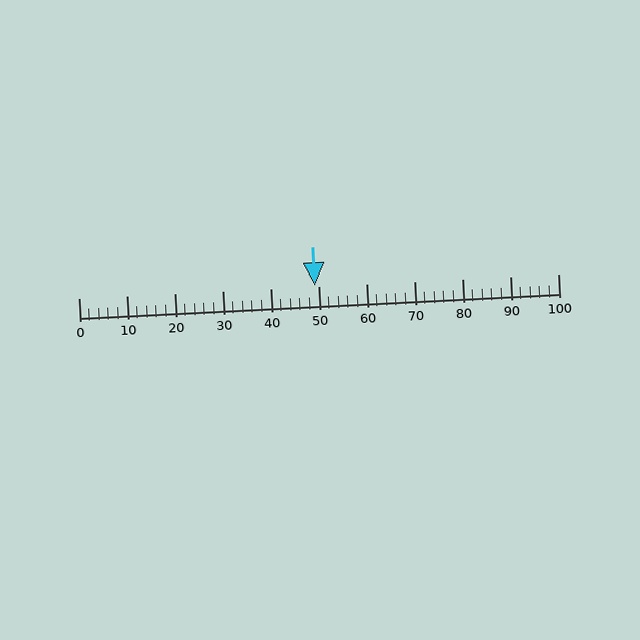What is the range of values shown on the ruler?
The ruler shows values from 0 to 100.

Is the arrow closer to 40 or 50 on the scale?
The arrow is closer to 50.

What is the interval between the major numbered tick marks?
The major tick marks are spaced 10 units apart.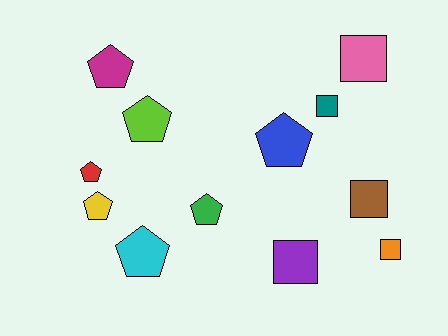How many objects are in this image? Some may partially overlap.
There are 12 objects.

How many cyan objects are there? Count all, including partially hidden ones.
There is 1 cyan object.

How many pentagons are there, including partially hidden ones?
There are 7 pentagons.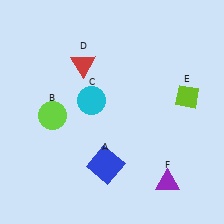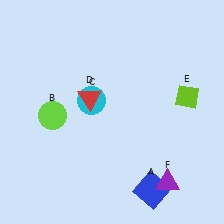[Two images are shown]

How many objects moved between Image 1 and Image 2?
2 objects moved between the two images.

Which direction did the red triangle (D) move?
The red triangle (D) moved down.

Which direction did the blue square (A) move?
The blue square (A) moved right.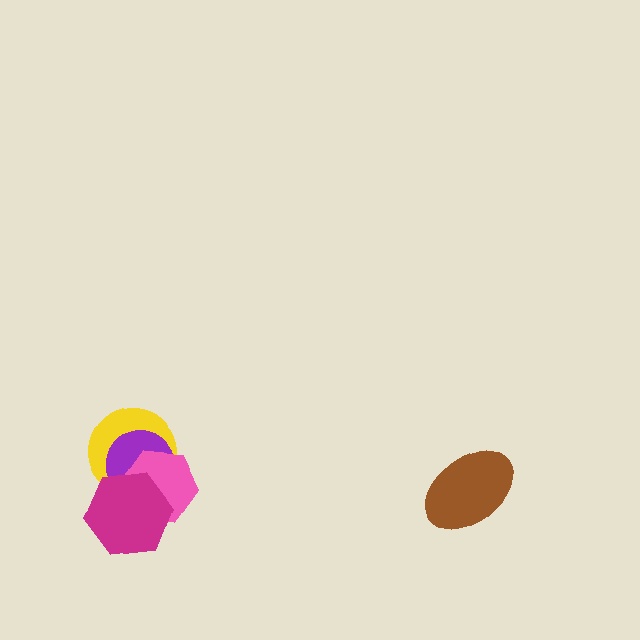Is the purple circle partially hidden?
Yes, it is partially covered by another shape.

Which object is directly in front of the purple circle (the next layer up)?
The pink hexagon is directly in front of the purple circle.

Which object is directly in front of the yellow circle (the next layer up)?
The purple circle is directly in front of the yellow circle.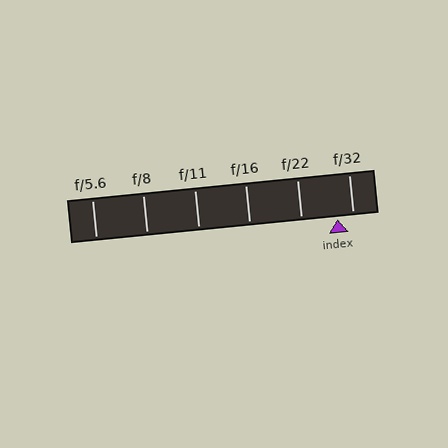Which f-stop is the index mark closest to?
The index mark is closest to f/32.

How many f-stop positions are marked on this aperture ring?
There are 6 f-stop positions marked.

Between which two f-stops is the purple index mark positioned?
The index mark is between f/22 and f/32.